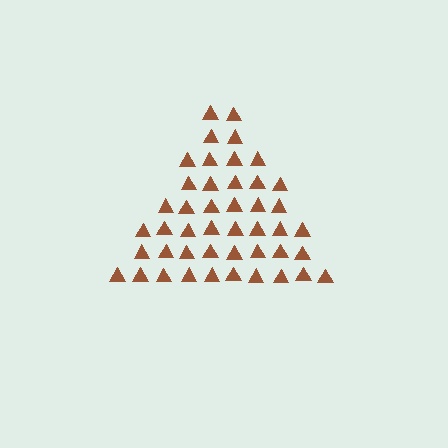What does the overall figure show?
The overall figure shows a triangle.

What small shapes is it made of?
It is made of small triangles.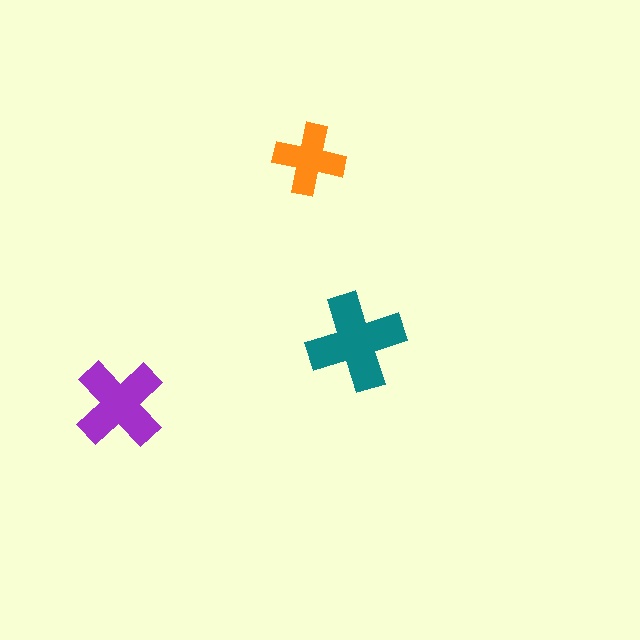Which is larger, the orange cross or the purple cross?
The purple one.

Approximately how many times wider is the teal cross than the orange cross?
About 1.5 times wider.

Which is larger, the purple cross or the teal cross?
The teal one.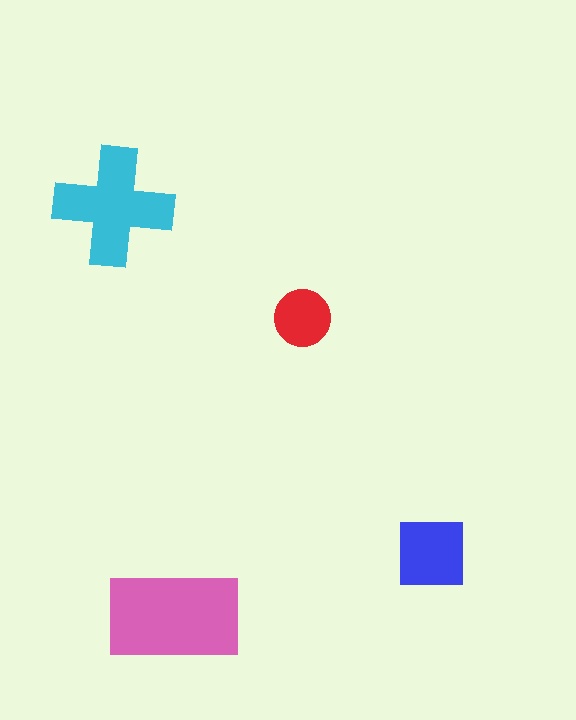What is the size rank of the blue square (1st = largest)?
3rd.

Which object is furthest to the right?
The blue square is rightmost.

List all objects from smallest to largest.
The red circle, the blue square, the cyan cross, the pink rectangle.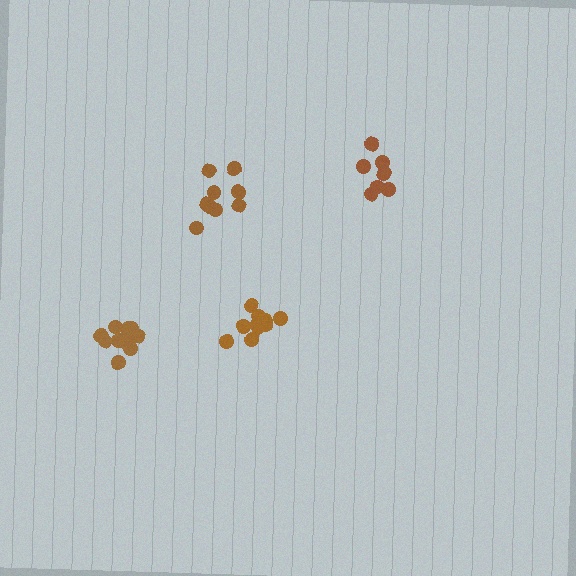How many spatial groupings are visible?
There are 4 spatial groupings.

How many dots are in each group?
Group 1: 7 dots, Group 2: 11 dots, Group 3: 11 dots, Group 4: 9 dots (38 total).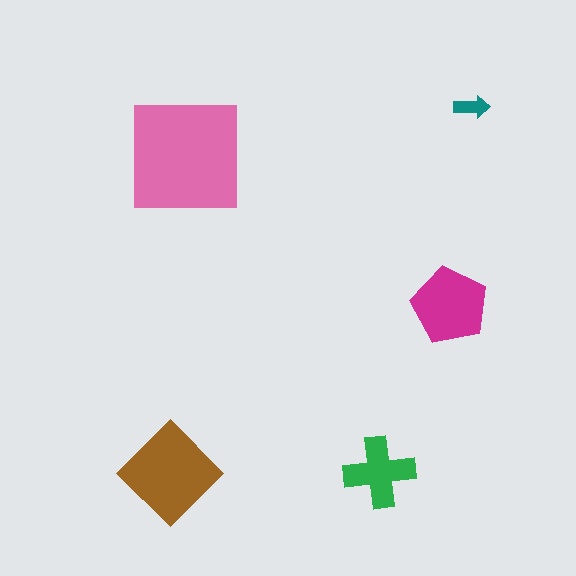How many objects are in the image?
There are 5 objects in the image.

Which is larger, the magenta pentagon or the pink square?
The pink square.